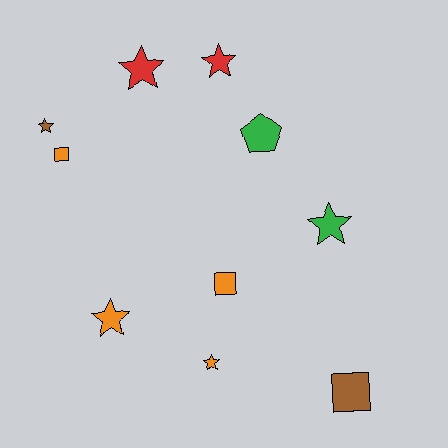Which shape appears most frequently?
Star, with 6 objects.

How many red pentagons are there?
There are no red pentagons.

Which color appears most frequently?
Orange, with 4 objects.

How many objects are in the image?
There are 10 objects.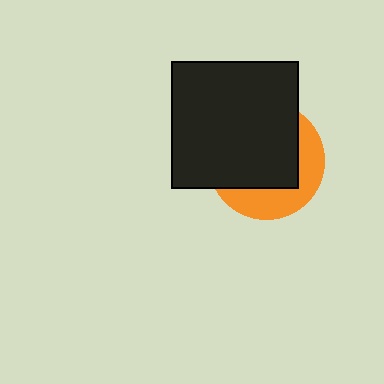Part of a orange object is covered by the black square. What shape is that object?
It is a circle.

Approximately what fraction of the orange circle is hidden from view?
Roughly 65% of the orange circle is hidden behind the black square.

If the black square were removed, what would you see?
You would see the complete orange circle.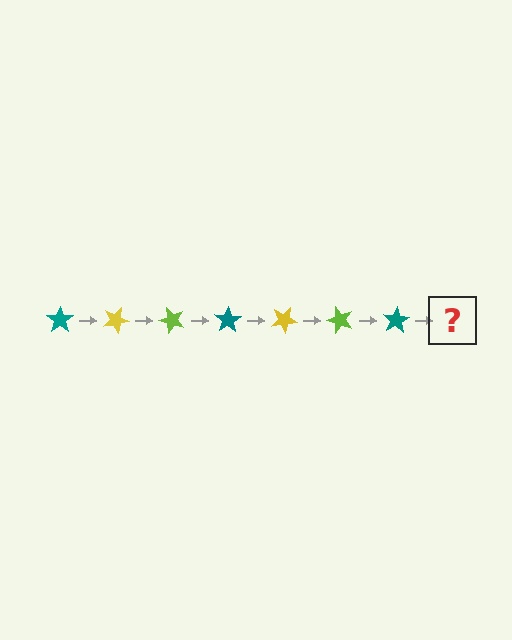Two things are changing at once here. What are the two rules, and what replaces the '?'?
The two rules are that it rotates 25 degrees each step and the color cycles through teal, yellow, and lime. The '?' should be a yellow star, rotated 175 degrees from the start.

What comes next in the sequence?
The next element should be a yellow star, rotated 175 degrees from the start.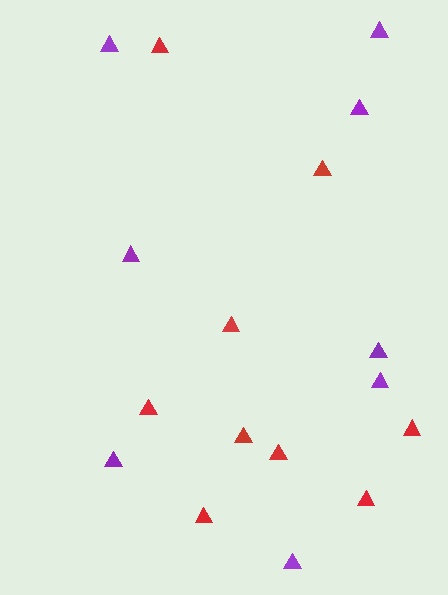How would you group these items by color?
There are 2 groups: one group of purple triangles (8) and one group of red triangles (9).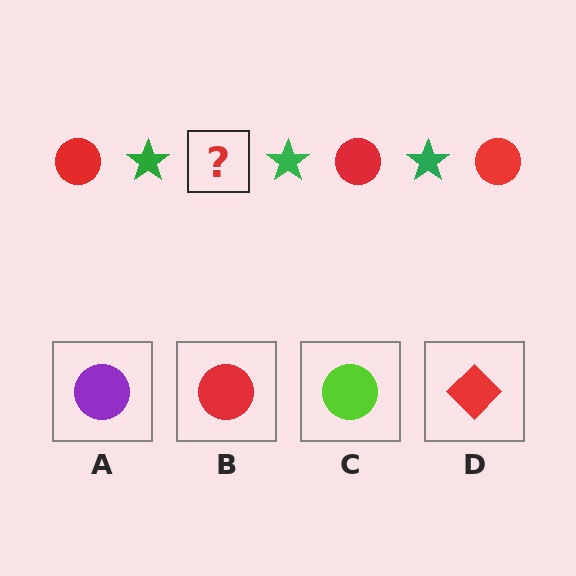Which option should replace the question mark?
Option B.